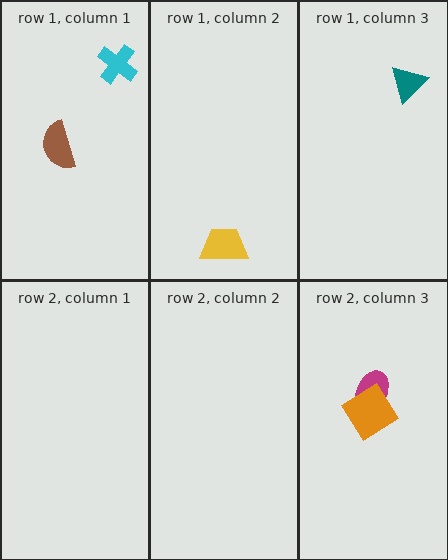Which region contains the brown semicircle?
The row 1, column 1 region.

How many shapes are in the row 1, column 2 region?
1.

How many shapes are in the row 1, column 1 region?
2.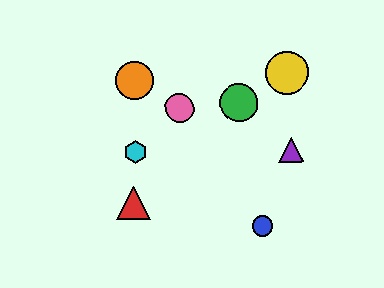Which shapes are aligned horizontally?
The purple triangle, the cyan hexagon are aligned horizontally.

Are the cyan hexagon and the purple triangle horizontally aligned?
Yes, both are at y≈152.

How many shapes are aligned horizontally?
2 shapes (the purple triangle, the cyan hexagon) are aligned horizontally.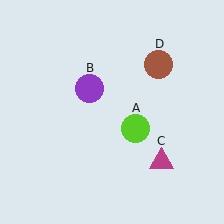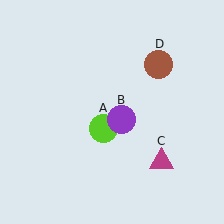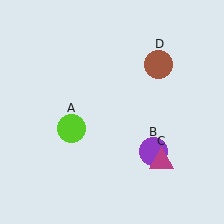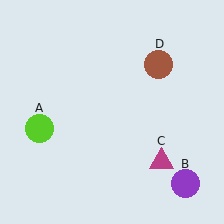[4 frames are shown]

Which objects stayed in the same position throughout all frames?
Magenta triangle (object C) and brown circle (object D) remained stationary.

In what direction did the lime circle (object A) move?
The lime circle (object A) moved left.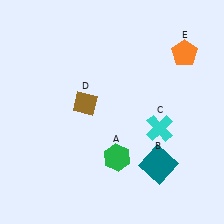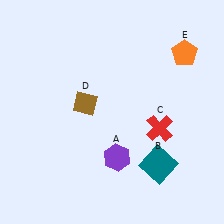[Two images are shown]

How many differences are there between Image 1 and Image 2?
There are 2 differences between the two images.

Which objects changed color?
A changed from green to purple. C changed from cyan to red.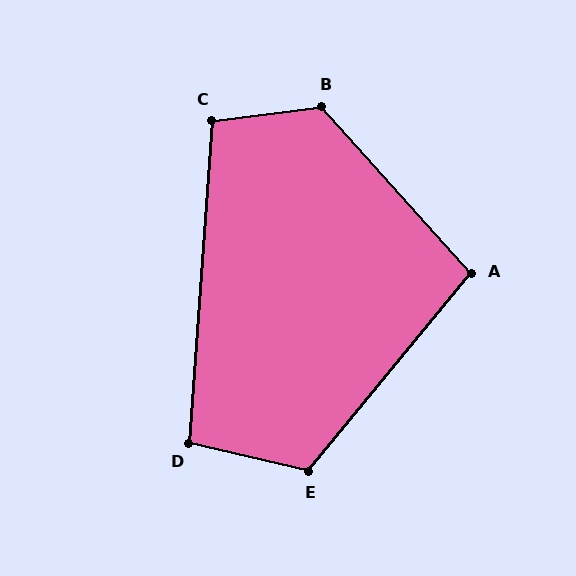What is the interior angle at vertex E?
Approximately 116 degrees (obtuse).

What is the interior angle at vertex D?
Approximately 99 degrees (obtuse).